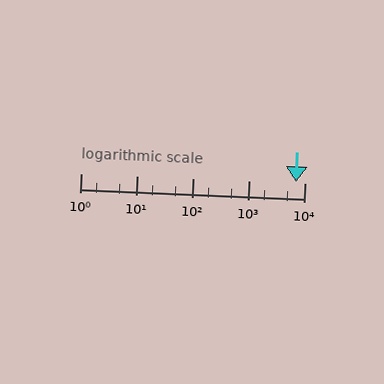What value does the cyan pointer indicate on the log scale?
The pointer indicates approximately 7000.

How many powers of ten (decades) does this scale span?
The scale spans 4 decades, from 1 to 10000.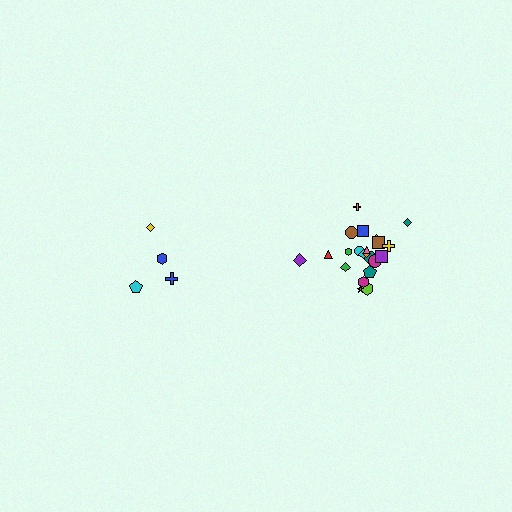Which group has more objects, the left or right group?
The right group.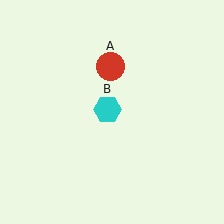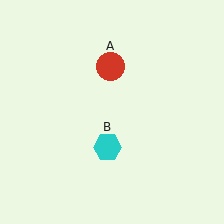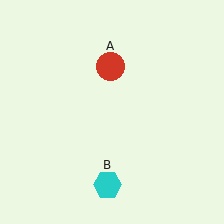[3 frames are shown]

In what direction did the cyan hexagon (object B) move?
The cyan hexagon (object B) moved down.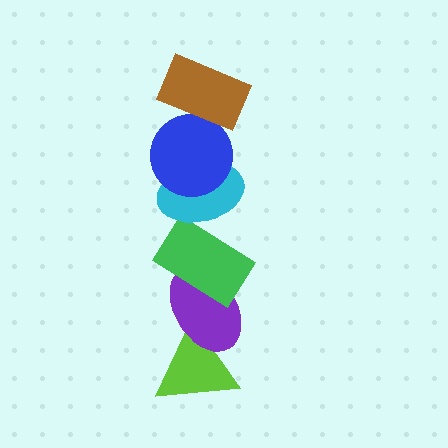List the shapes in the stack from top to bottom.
From top to bottom: the brown rectangle, the blue circle, the cyan ellipse, the green rectangle, the purple ellipse, the lime triangle.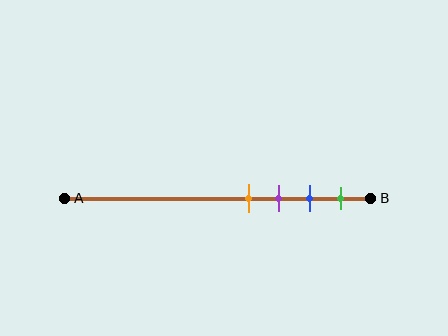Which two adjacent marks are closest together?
The orange and purple marks are the closest adjacent pair.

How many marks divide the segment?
There are 4 marks dividing the segment.